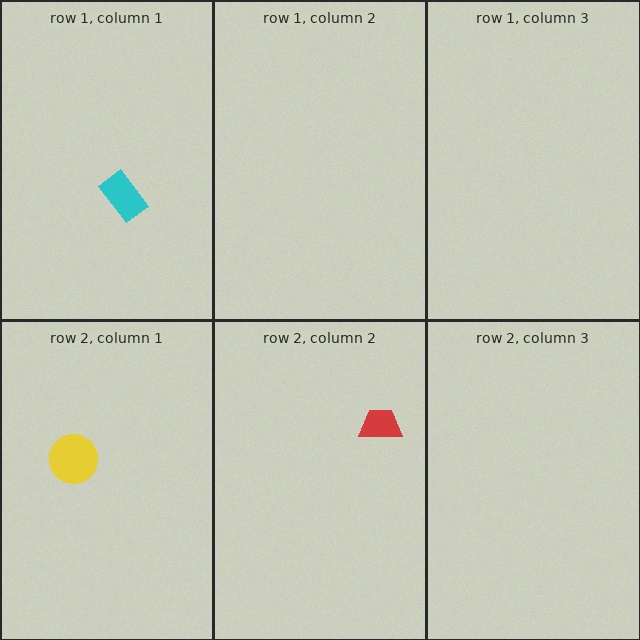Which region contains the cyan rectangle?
The row 1, column 1 region.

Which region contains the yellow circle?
The row 2, column 1 region.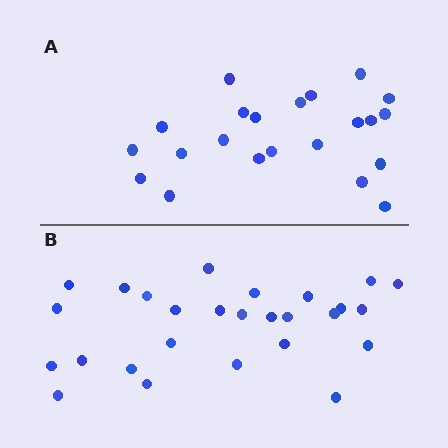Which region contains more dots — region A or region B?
Region B (the bottom region) has more dots.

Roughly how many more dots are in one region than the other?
Region B has about 5 more dots than region A.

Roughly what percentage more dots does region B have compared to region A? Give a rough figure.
About 25% more.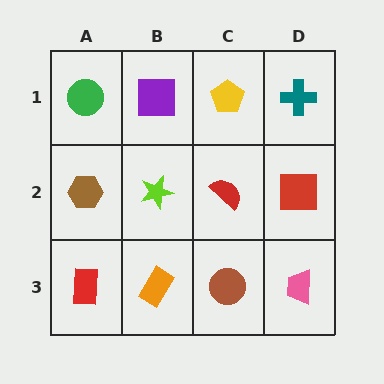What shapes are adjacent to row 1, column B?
A lime star (row 2, column B), a green circle (row 1, column A), a yellow pentagon (row 1, column C).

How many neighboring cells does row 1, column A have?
2.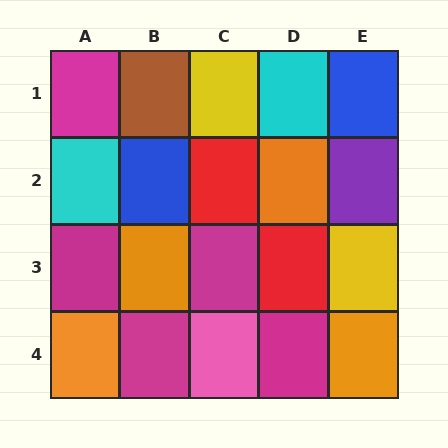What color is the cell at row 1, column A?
Magenta.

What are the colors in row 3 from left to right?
Magenta, orange, magenta, red, yellow.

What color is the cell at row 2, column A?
Cyan.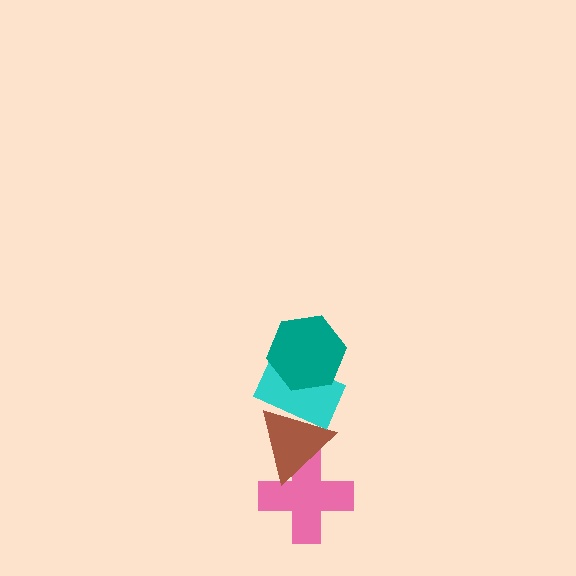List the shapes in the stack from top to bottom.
From top to bottom: the teal hexagon, the cyan rectangle, the brown triangle, the pink cross.